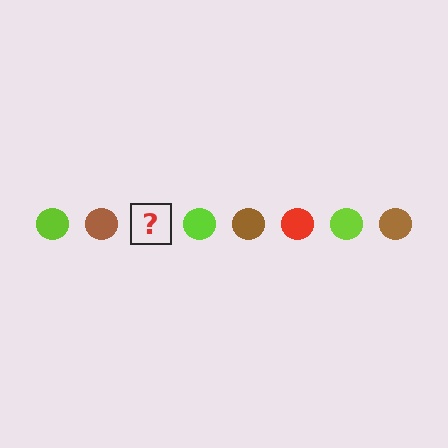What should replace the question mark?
The question mark should be replaced with a red circle.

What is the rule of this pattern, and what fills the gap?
The rule is that the pattern cycles through lime, brown, red circles. The gap should be filled with a red circle.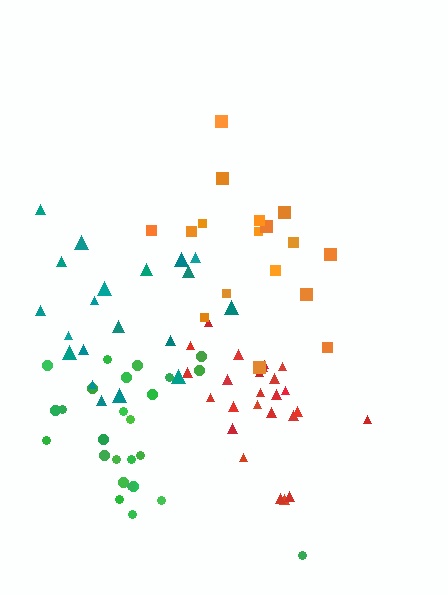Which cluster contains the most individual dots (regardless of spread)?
Green (26).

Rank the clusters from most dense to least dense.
red, green, teal, orange.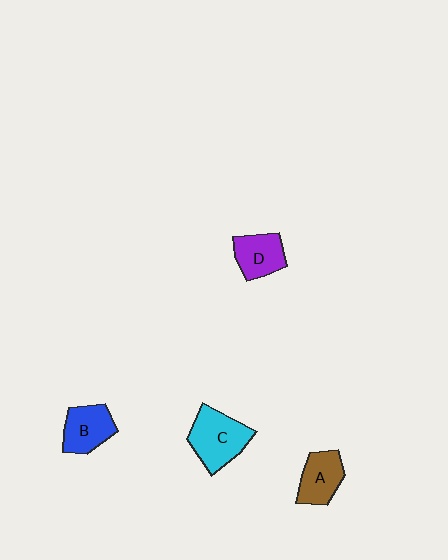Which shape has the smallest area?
Shape D (purple).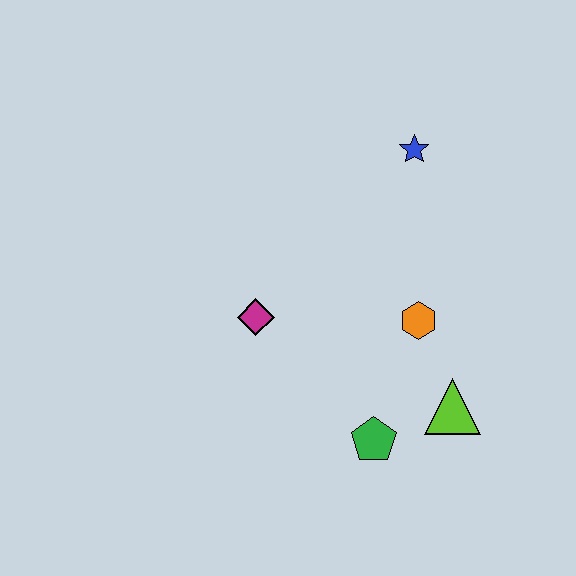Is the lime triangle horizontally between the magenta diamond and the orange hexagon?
No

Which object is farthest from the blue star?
The green pentagon is farthest from the blue star.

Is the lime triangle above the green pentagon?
Yes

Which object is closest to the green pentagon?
The lime triangle is closest to the green pentagon.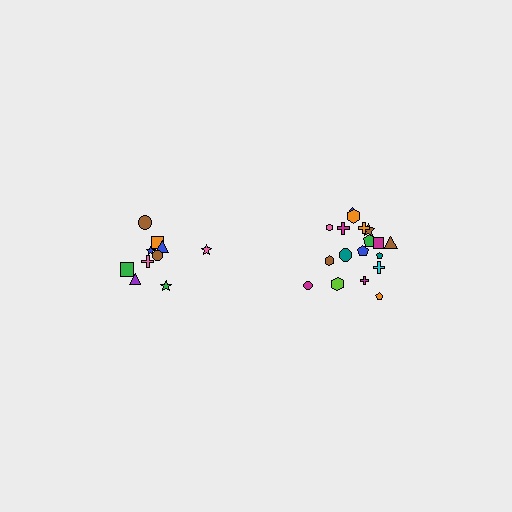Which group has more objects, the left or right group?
The right group.